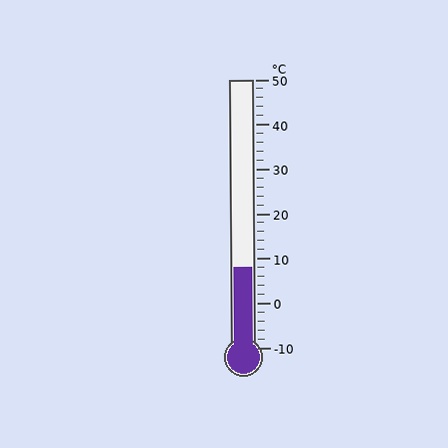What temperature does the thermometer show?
The thermometer shows approximately 8°C.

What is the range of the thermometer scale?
The thermometer scale ranges from -10°C to 50°C.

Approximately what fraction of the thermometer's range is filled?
The thermometer is filled to approximately 30% of its range.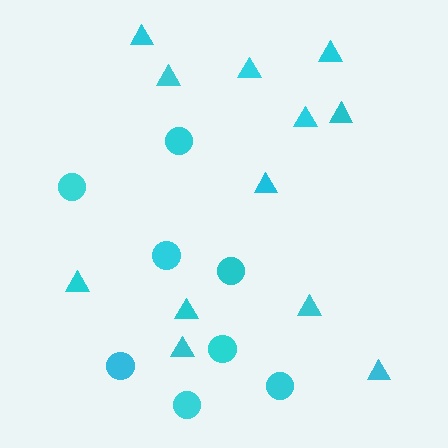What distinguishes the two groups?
There are 2 groups: one group of triangles (12) and one group of circles (8).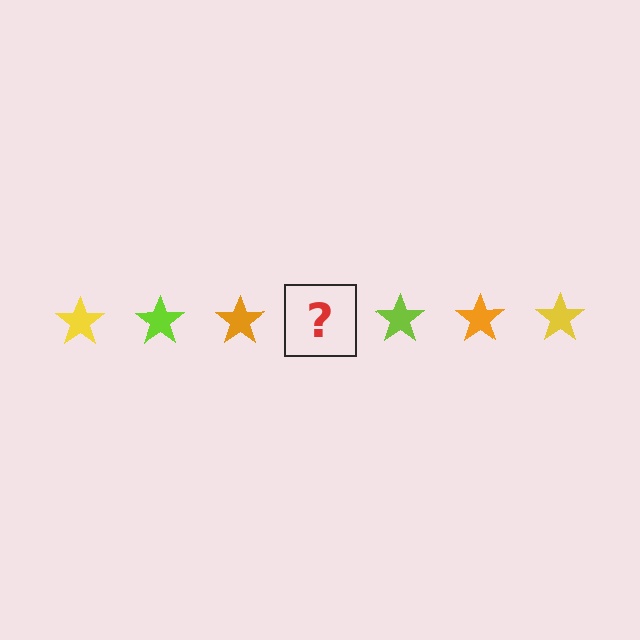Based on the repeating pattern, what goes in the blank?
The blank should be a yellow star.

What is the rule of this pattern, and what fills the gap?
The rule is that the pattern cycles through yellow, lime, orange stars. The gap should be filled with a yellow star.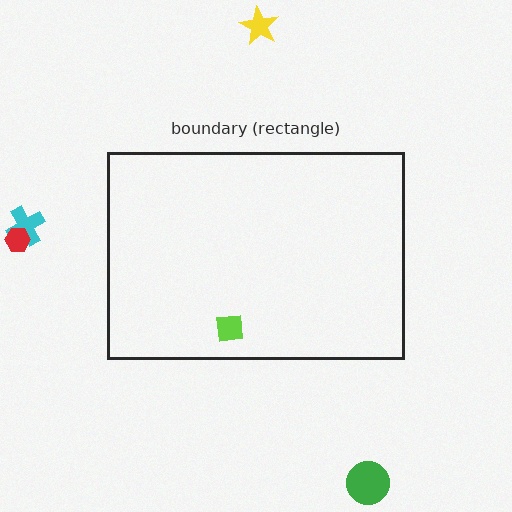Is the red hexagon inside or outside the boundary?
Outside.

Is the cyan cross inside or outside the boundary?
Outside.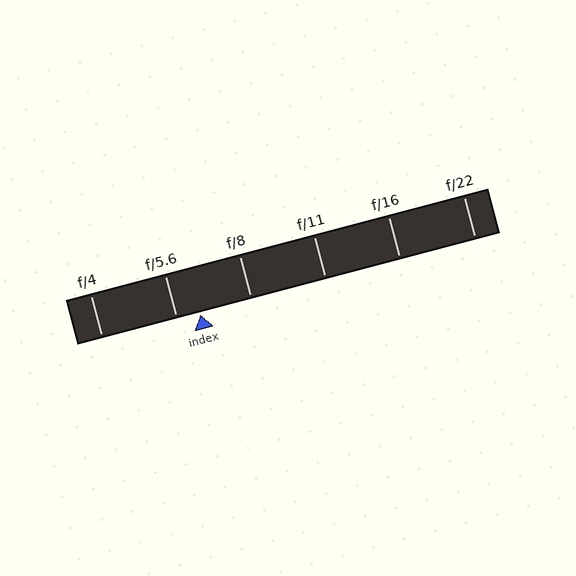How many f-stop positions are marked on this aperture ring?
There are 6 f-stop positions marked.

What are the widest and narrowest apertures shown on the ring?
The widest aperture shown is f/4 and the narrowest is f/22.